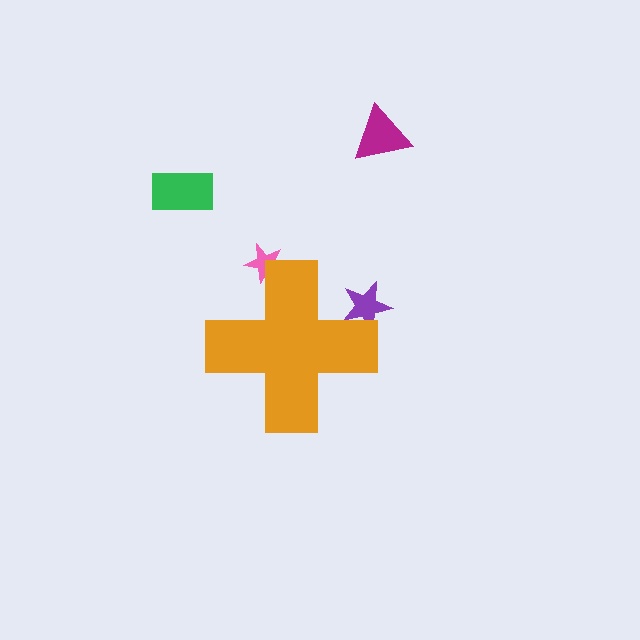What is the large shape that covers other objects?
An orange cross.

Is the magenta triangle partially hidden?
No, the magenta triangle is fully visible.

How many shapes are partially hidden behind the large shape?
2 shapes are partially hidden.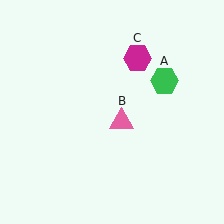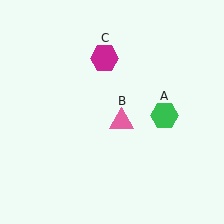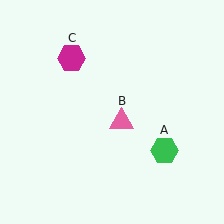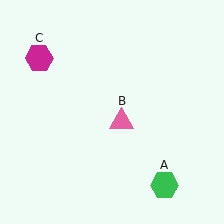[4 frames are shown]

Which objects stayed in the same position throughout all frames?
Pink triangle (object B) remained stationary.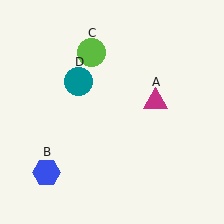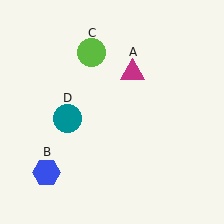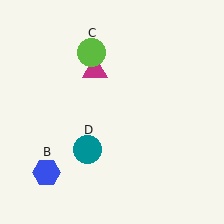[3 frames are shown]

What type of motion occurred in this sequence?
The magenta triangle (object A), teal circle (object D) rotated counterclockwise around the center of the scene.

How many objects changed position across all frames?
2 objects changed position: magenta triangle (object A), teal circle (object D).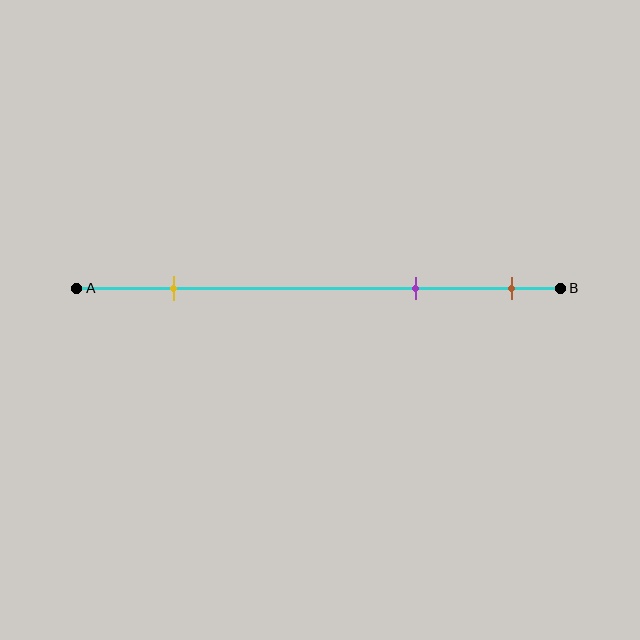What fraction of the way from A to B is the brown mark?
The brown mark is approximately 90% (0.9) of the way from A to B.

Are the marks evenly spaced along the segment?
No, the marks are not evenly spaced.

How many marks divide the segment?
There are 3 marks dividing the segment.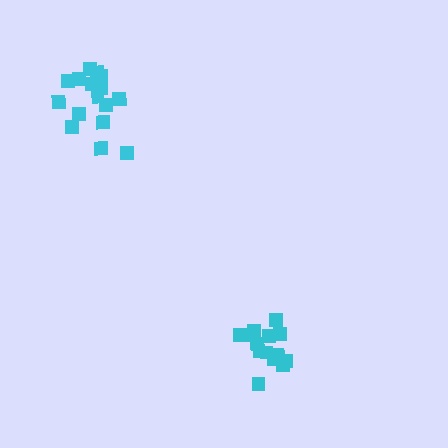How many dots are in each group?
Group 1: 16 dots, Group 2: 15 dots (31 total).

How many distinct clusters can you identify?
There are 2 distinct clusters.